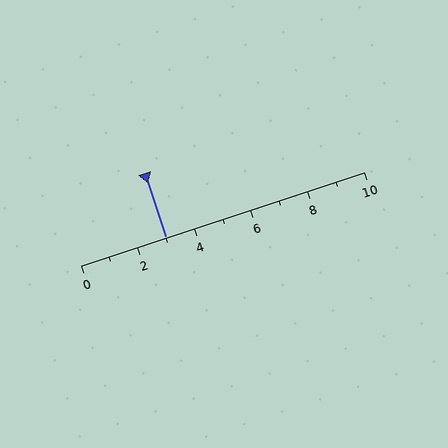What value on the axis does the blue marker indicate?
The marker indicates approximately 3.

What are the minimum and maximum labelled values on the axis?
The axis runs from 0 to 10.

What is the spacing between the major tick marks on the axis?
The major ticks are spaced 2 apart.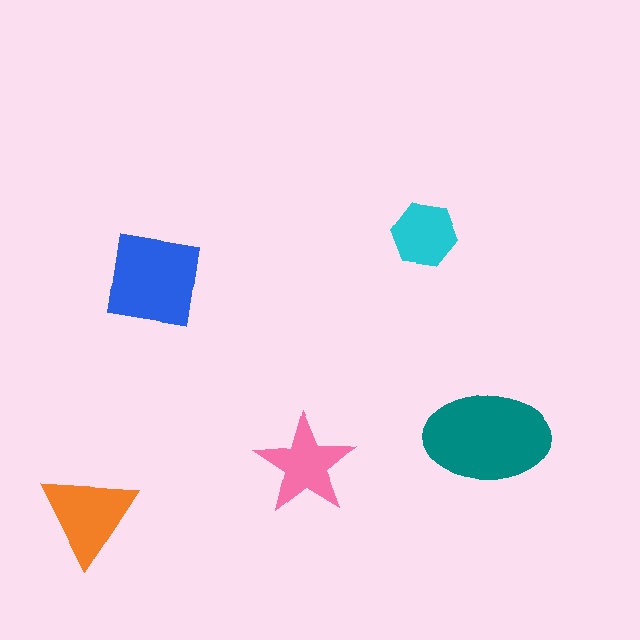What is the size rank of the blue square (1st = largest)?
2nd.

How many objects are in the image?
There are 5 objects in the image.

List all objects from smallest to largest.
The cyan hexagon, the pink star, the orange triangle, the blue square, the teal ellipse.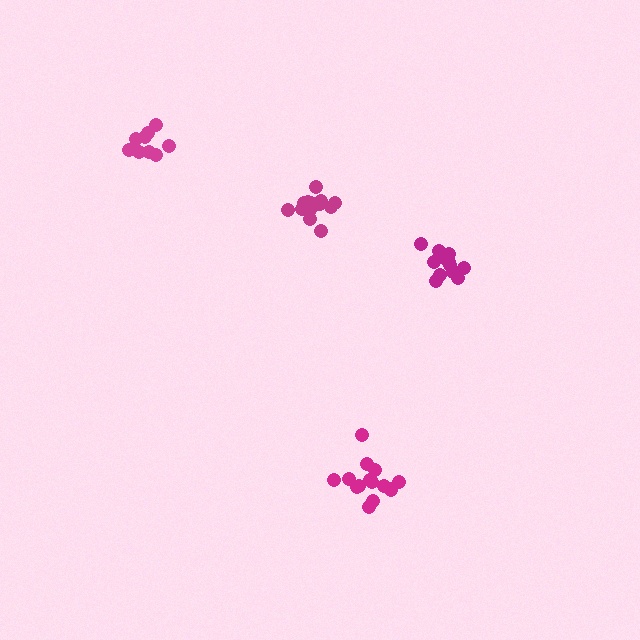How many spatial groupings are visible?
There are 4 spatial groupings.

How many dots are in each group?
Group 1: 9 dots, Group 2: 14 dots, Group 3: 15 dots, Group 4: 12 dots (50 total).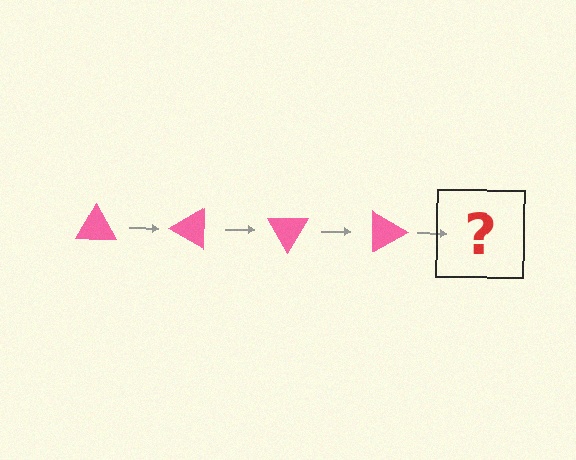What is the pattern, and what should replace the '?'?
The pattern is that the triangle rotates 30 degrees each step. The '?' should be a pink triangle rotated 120 degrees.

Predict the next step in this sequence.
The next step is a pink triangle rotated 120 degrees.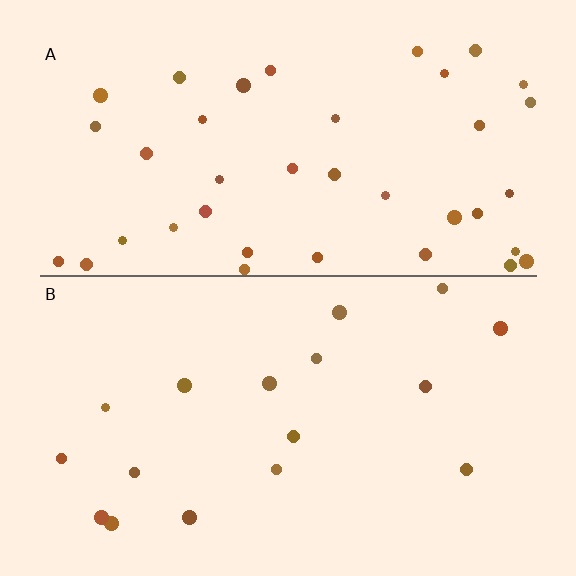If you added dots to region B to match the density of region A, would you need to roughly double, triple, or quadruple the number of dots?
Approximately double.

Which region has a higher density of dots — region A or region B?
A (the top).